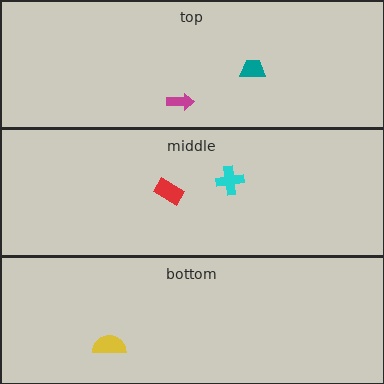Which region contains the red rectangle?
The middle region.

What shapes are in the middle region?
The red rectangle, the cyan cross.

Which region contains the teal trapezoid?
The top region.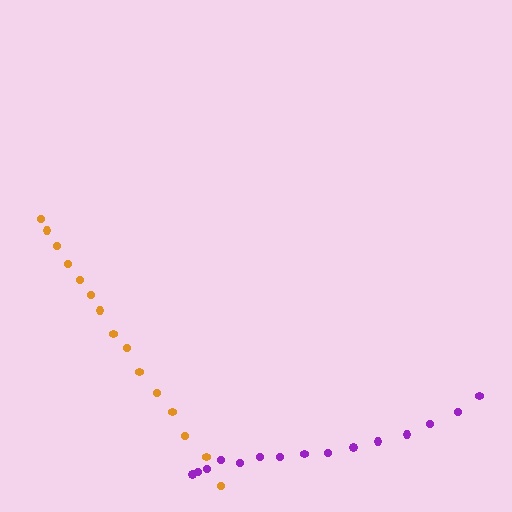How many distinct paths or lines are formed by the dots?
There are 2 distinct paths.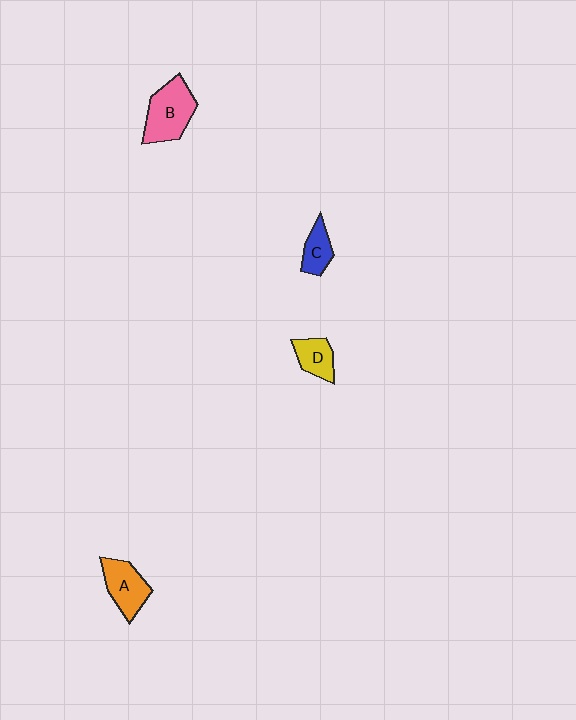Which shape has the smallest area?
Shape C (blue).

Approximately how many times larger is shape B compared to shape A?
Approximately 1.2 times.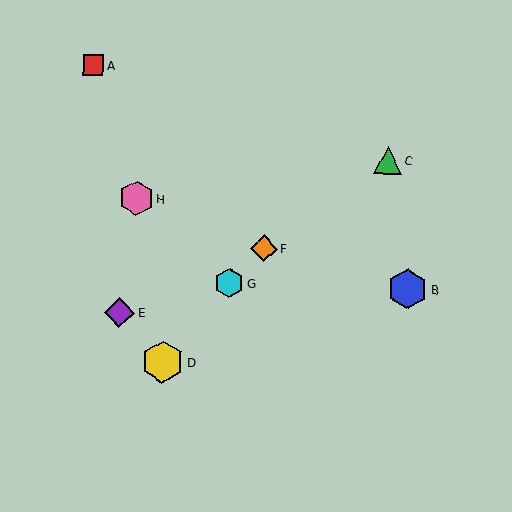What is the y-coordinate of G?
Object G is at y≈283.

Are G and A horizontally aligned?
No, G is at y≈283 and A is at y≈65.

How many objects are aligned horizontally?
2 objects (B, G) are aligned horizontally.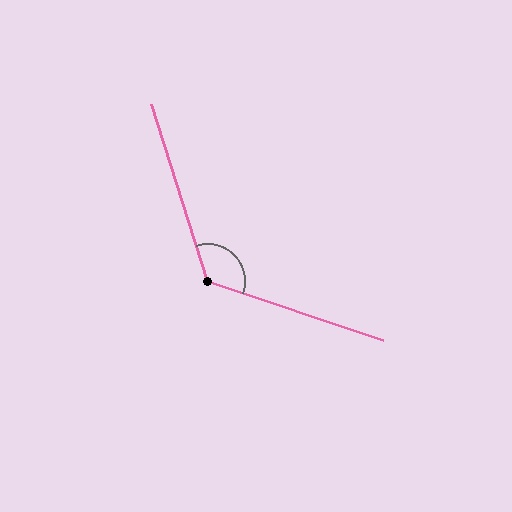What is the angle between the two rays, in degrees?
Approximately 126 degrees.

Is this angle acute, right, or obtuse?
It is obtuse.